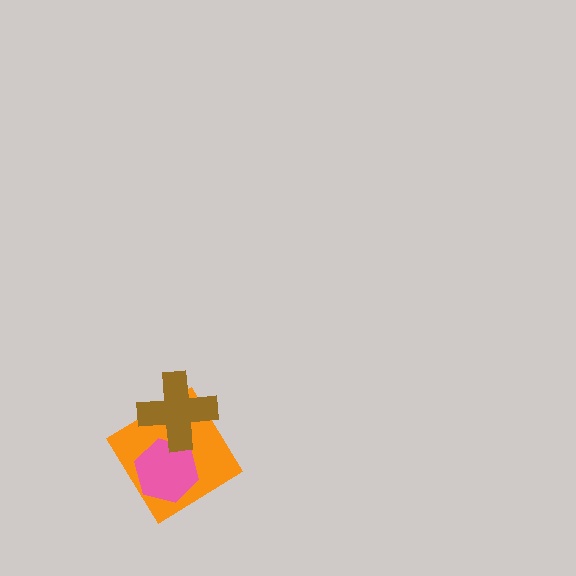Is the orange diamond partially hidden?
Yes, it is partially covered by another shape.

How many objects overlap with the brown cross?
2 objects overlap with the brown cross.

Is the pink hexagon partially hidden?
Yes, it is partially covered by another shape.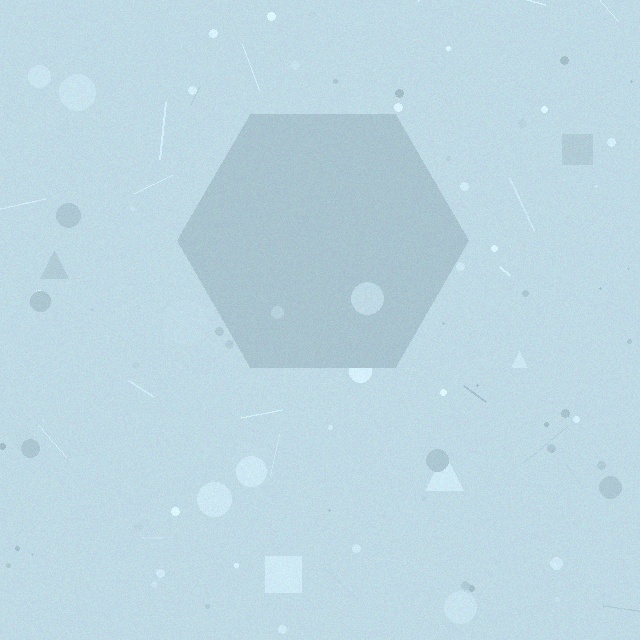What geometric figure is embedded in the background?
A hexagon is embedded in the background.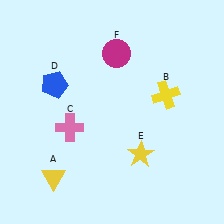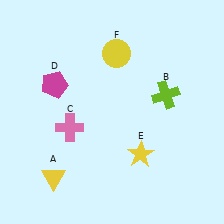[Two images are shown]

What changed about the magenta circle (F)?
In Image 1, F is magenta. In Image 2, it changed to yellow.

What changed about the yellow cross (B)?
In Image 1, B is yellow. In Image 2, it changed to lime.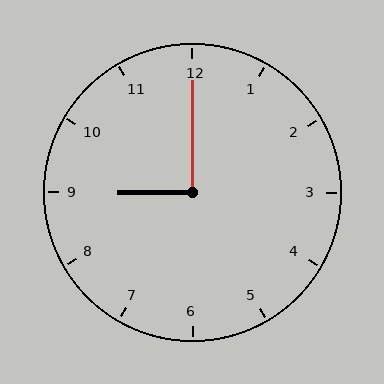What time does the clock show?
9:00.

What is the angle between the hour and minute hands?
Approximately 90 degrees.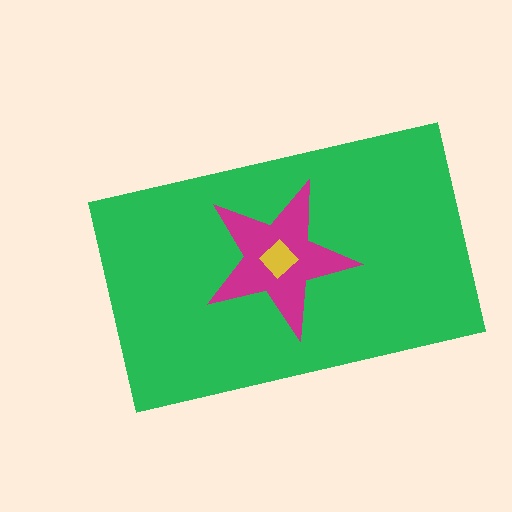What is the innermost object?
The yellow diamond.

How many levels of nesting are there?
3.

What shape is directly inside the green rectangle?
The magenta star.